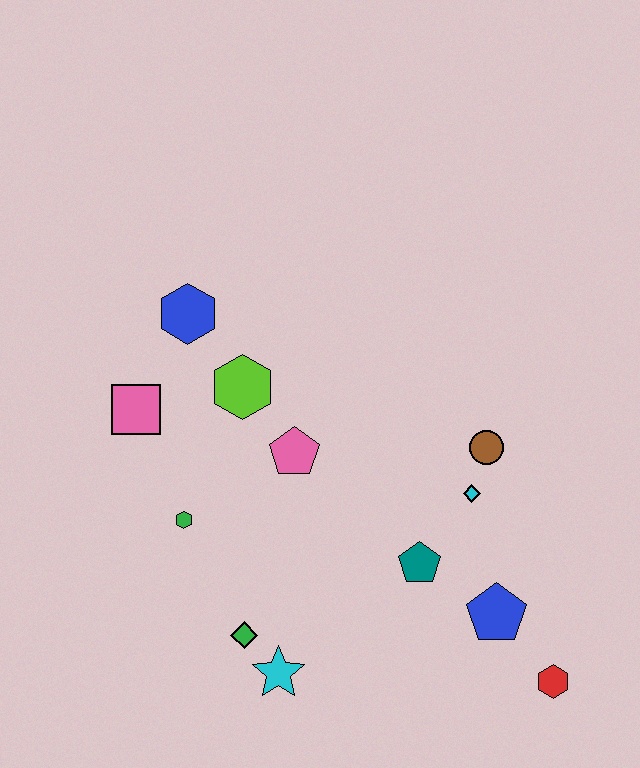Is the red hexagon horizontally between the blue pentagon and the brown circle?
No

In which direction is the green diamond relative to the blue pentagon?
The green diamond is to the left of the blue pentagon.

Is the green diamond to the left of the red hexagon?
Yes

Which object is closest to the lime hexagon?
The pink pentagon is closest to the lime hexagon.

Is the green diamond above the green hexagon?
No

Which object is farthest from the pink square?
The red hexagon is farthest from the pink square.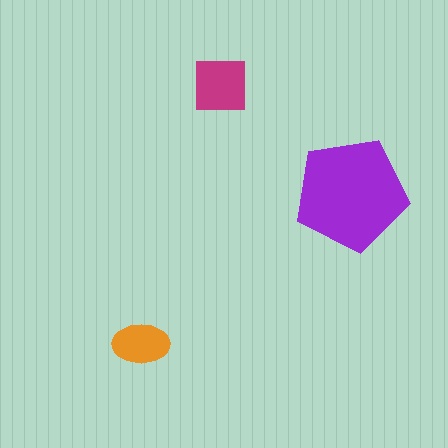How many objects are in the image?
There are 3 objects in the image.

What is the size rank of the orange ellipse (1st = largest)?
3rd.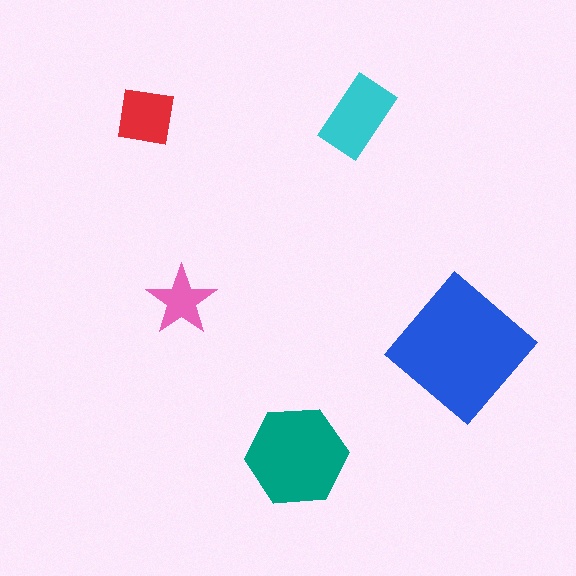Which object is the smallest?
The pink star.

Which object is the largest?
The blue diamond.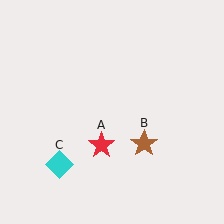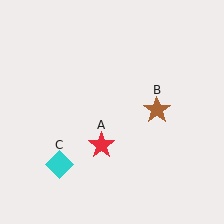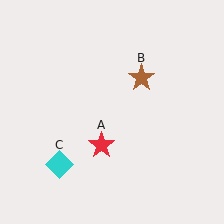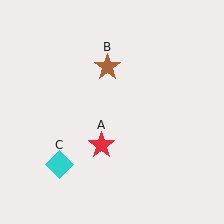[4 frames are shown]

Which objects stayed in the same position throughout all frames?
Red star (object A) and cyan diamond (object C) remained stationary.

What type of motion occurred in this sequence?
The brown star (object B) rotated counterclockwise around the center of the scene.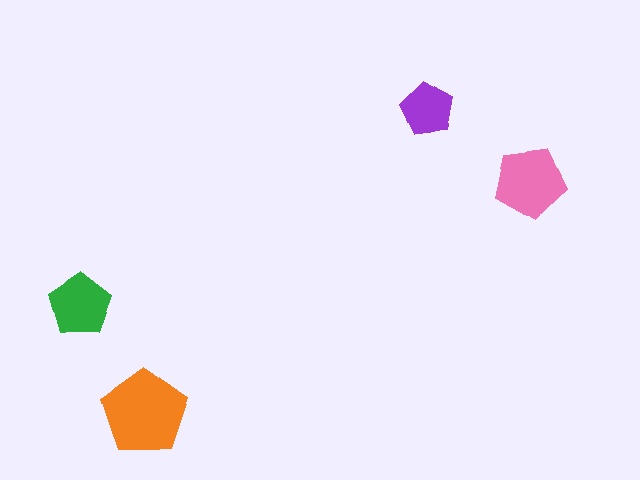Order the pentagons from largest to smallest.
the orange one, the pink one, the green one, the purple one.